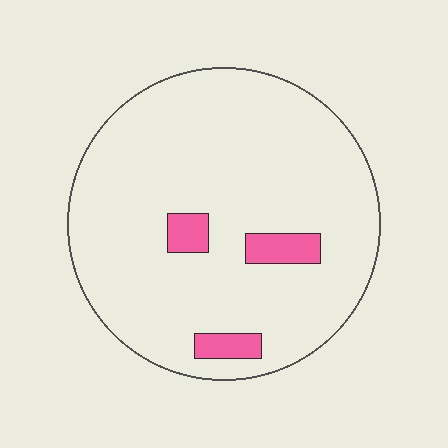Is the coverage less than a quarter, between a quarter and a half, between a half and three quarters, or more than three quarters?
Less than a quarter.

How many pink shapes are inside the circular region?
3.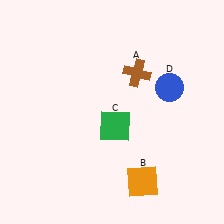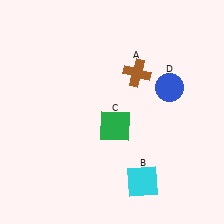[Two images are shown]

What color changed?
The square (B) changed from orange in Image 1 to cyan in Image 2.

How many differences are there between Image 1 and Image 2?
There is 1 difference between the two images.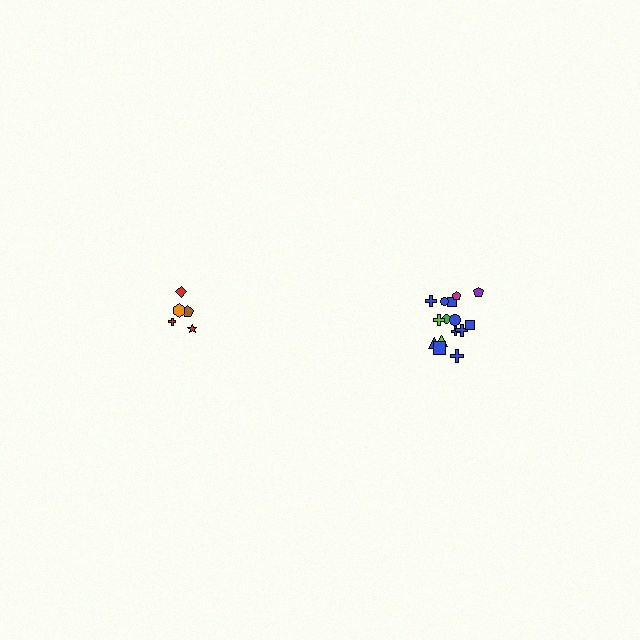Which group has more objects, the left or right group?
The right group.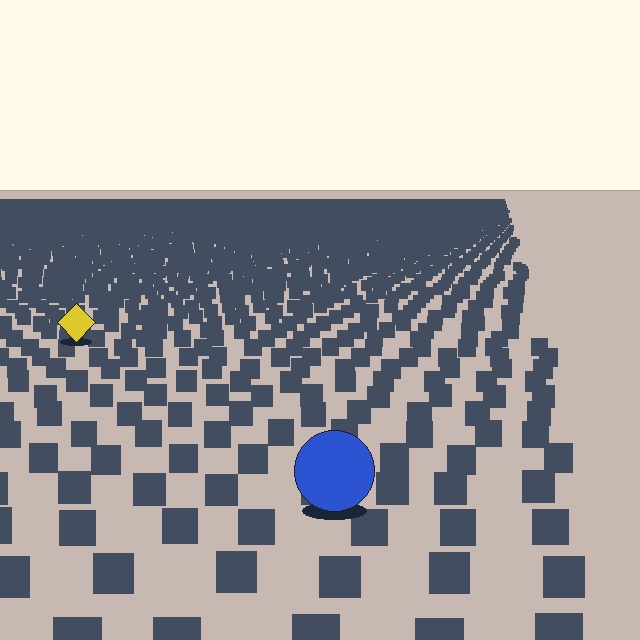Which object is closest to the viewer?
The blue circle is closest. The texture marks near it are larger and more spread out.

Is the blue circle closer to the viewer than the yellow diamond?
Yes. The blue circle is closer — you can tell from the texture gradient: the ground texture is coarser near it.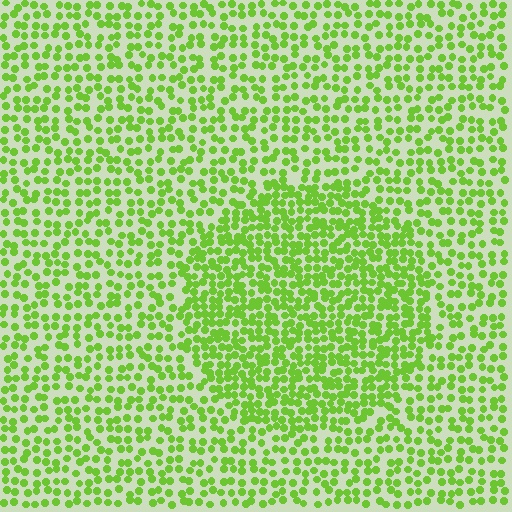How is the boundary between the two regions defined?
The boundary is defined by a change in element density (approximately 1.7x ratio). All elements are the same color, size, and shape.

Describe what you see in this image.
The image contains small lime elements arranged at two different densities. A circle-shaped region is visible where the elements are more densely packed than the surrounding area.